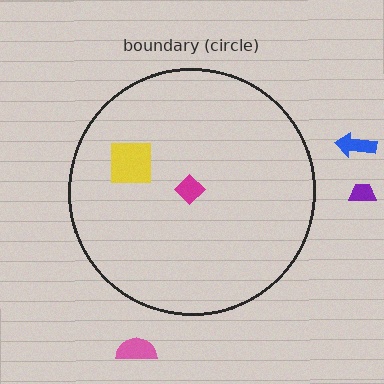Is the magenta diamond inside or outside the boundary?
Inside.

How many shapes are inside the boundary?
2 inside, 3 outside.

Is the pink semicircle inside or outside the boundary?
Outside.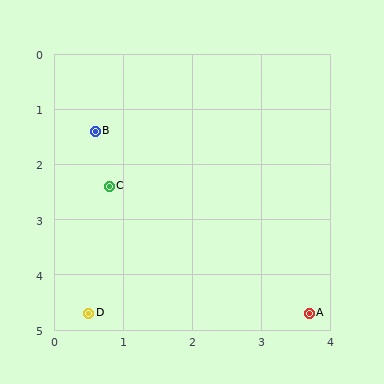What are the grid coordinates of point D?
Point D is at approximately (0.5, 4.7).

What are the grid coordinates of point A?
Point A is at approximately (3.7, 4.7).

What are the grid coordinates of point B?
Point B is at approximately (0.6, 1.4).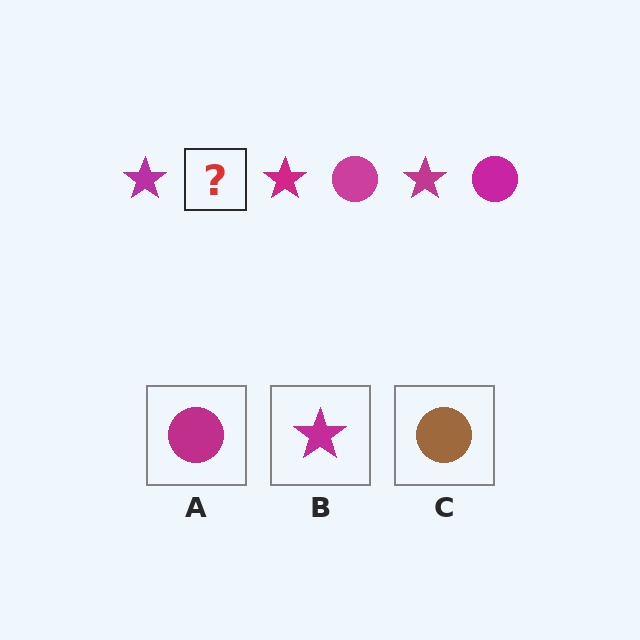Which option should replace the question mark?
Option A.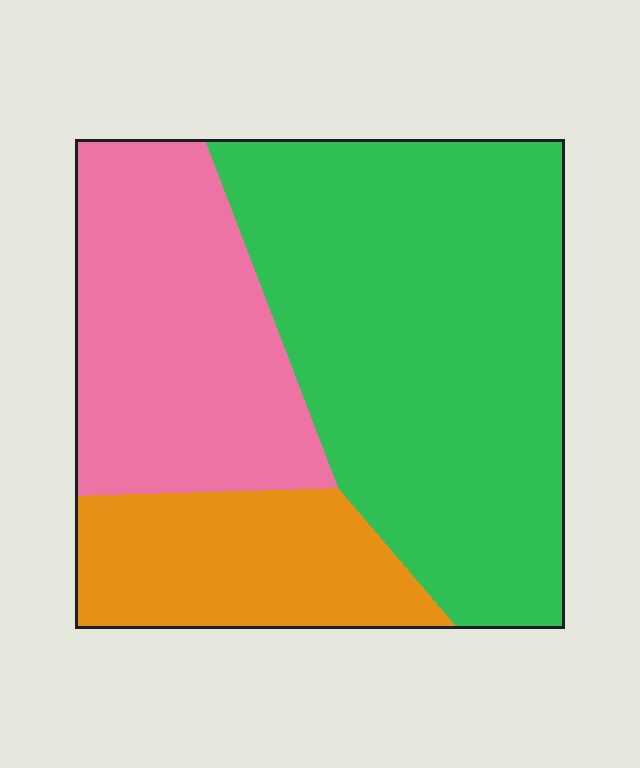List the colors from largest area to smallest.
From largest to smallest: green, pink, orange.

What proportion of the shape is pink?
Pink covers 29% of the shape.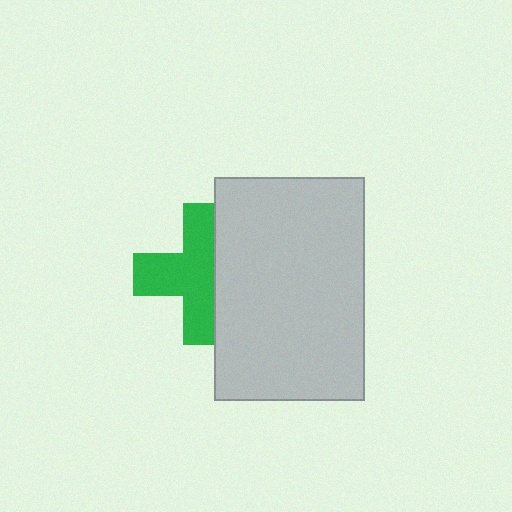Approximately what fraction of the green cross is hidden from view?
Roughly 37% of the green cross is hidden behind the light gray rectangle.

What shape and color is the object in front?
The object in front is a light gray rectangle.